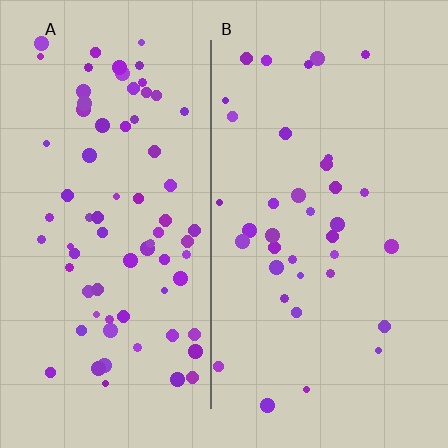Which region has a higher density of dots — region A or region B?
A (the left).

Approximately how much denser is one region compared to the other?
Approximately 2.1× — region A over region B.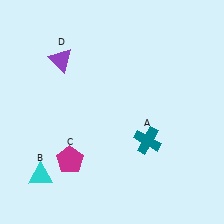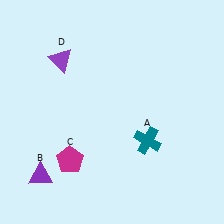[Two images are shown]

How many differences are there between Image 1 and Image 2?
There is 1 difference between the two images.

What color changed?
The triangle (B) changed from cyan in Image 1 to purple in Image 2.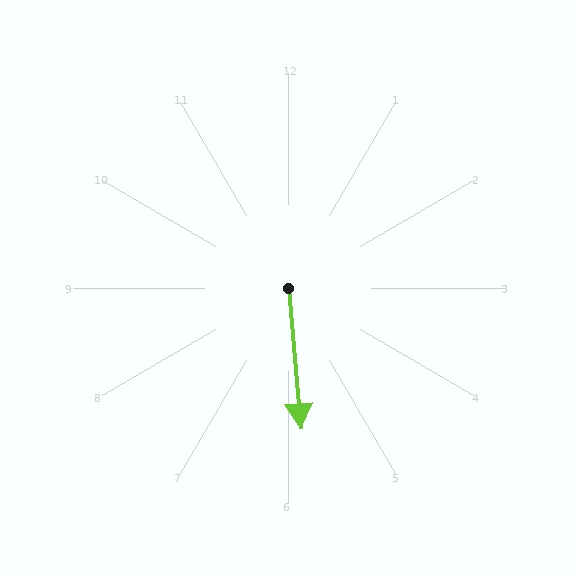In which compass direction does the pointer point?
South.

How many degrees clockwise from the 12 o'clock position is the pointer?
Approximately 175 degrees.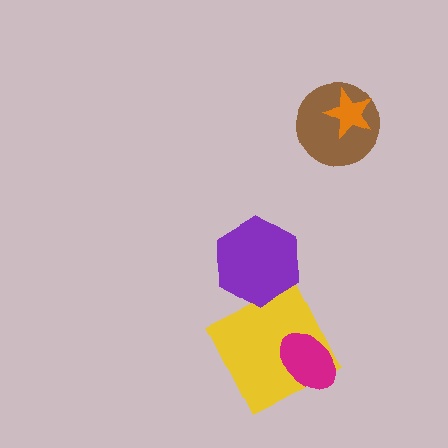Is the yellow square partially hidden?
Yes, it is partially covered by another shape.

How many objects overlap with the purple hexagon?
0 objects overlap with the purple hexagon.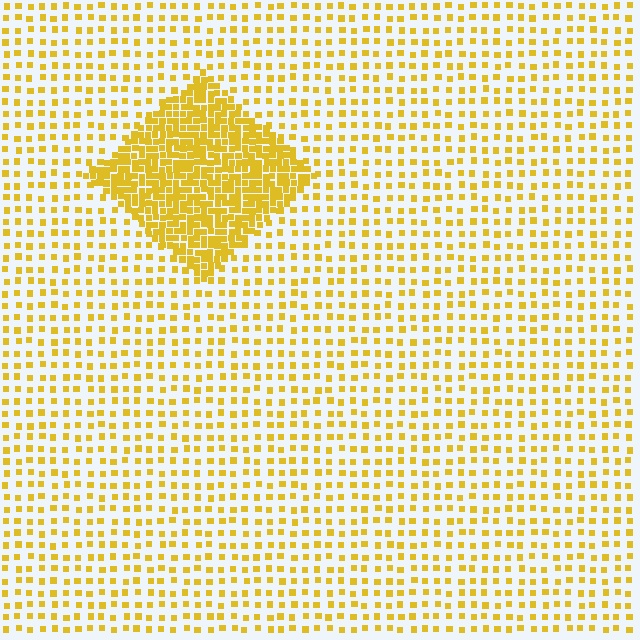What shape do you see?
I see a diamond.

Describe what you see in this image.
The image contains small yellow elements arranged at two different densities. A diamond-shaped region is visible where the elements are more densely packed than the surrounding area.